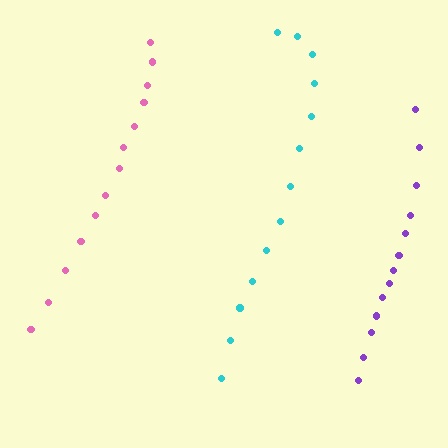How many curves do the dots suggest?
There are 3 distinct paths.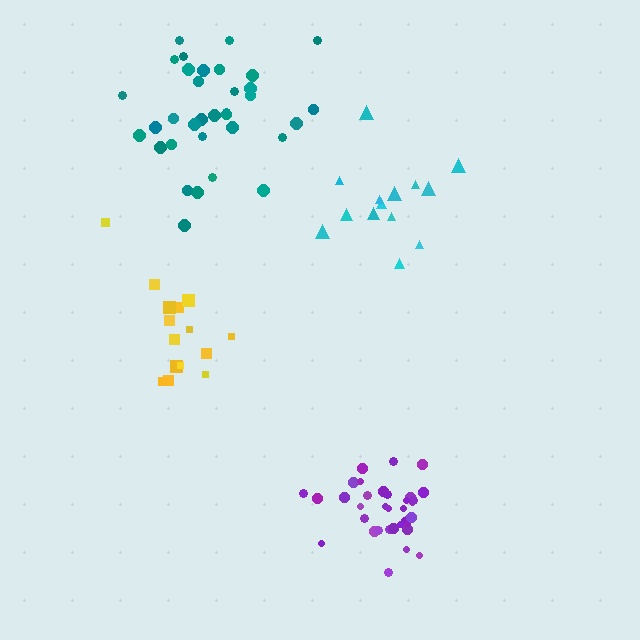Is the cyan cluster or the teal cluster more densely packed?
Teal.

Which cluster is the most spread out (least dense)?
Yellow.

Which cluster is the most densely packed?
Purple.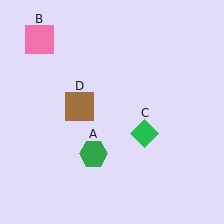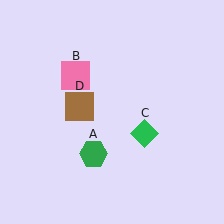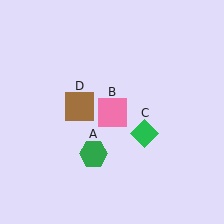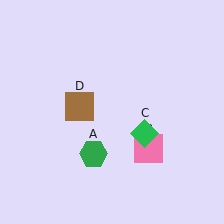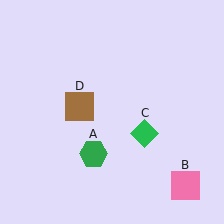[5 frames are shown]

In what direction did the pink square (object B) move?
The pink square (object B) moved down and to the right.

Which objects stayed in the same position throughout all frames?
Green hexagon (object A) and green diamond (object C) and brown square (object D) remained stationary.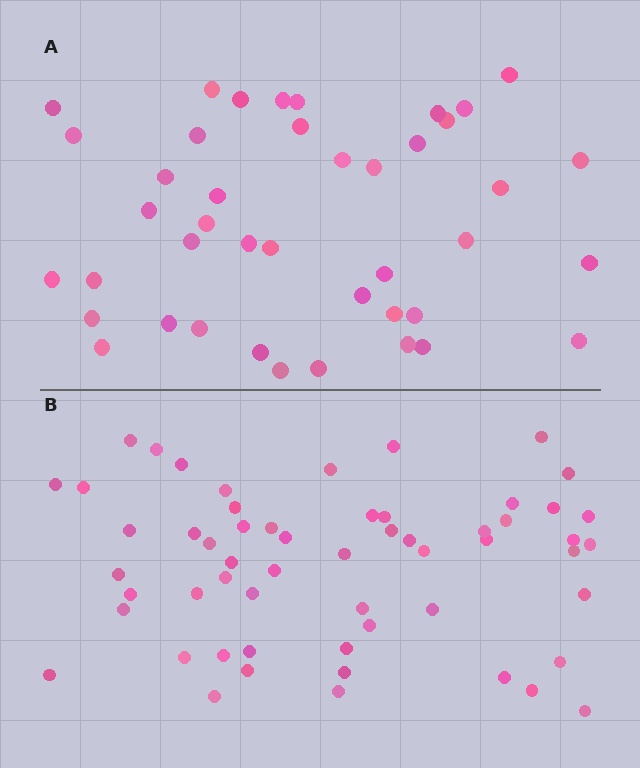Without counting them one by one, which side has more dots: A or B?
Region B (the bottom region) has more dots.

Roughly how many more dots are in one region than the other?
Region B has approximately 15 more dots than region A.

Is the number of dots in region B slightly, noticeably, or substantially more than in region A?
Region B has noticeably more, but not dramatically so. The ratio is roughly 1.4 to 1.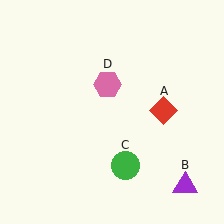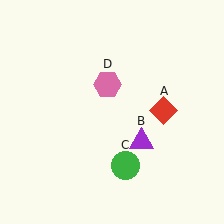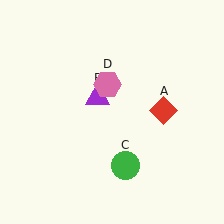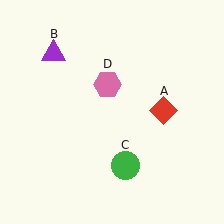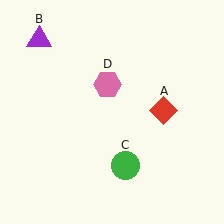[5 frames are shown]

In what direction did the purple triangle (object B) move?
The purple triangle (object B) moved up and to the left.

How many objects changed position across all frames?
1 object changed position: purple triangle (object B).